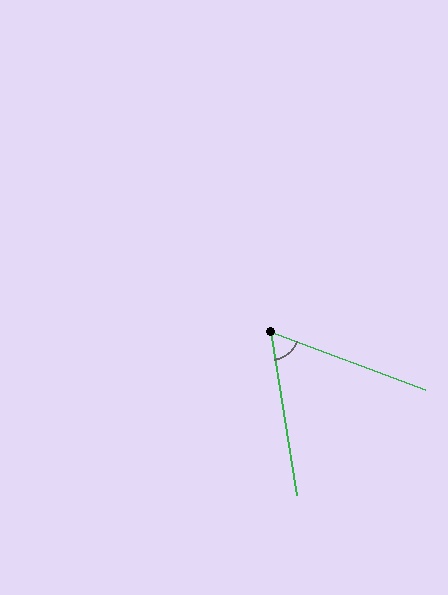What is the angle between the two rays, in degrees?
Approximately 61 degrees.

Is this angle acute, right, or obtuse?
It is acute.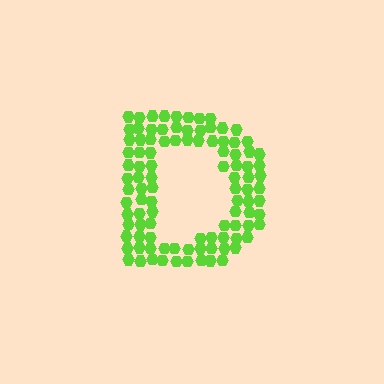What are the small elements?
The small elements are hexagons.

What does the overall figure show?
The overall figure shows the letter D.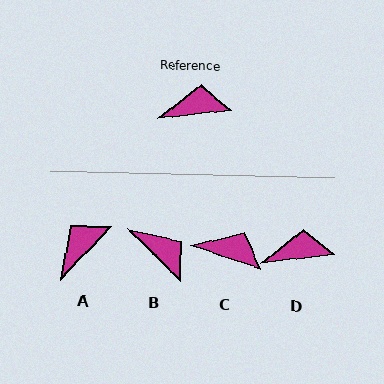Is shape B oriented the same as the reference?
No, it is off by about 51 degrees.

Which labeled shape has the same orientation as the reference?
D.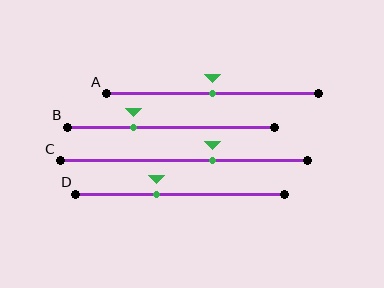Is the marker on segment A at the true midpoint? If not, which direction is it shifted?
Yes, the marker on segment A is at the true midpoint.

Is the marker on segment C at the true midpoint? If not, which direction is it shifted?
No, the marker on segment C is shifted to the right by about 11% of the segment length.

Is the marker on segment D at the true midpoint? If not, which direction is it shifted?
No, the marker on segment D is shifted to the left by about 11% of the segment length.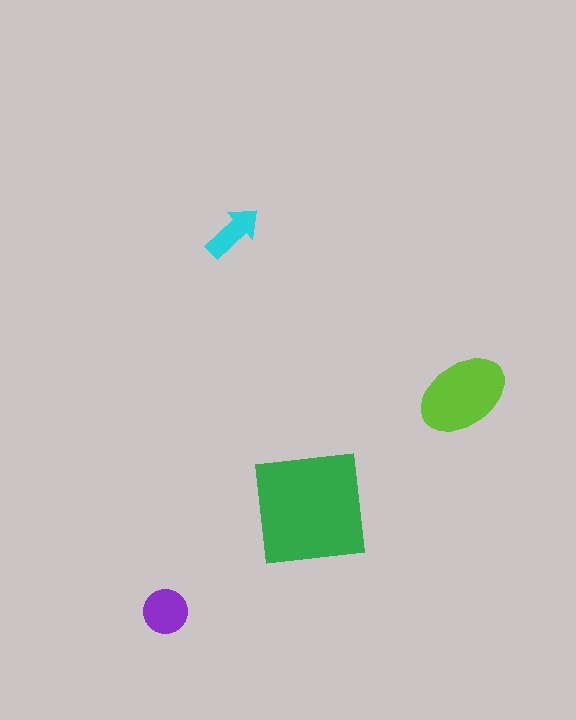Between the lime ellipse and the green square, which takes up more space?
The green square.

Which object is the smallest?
The cyan arrow.